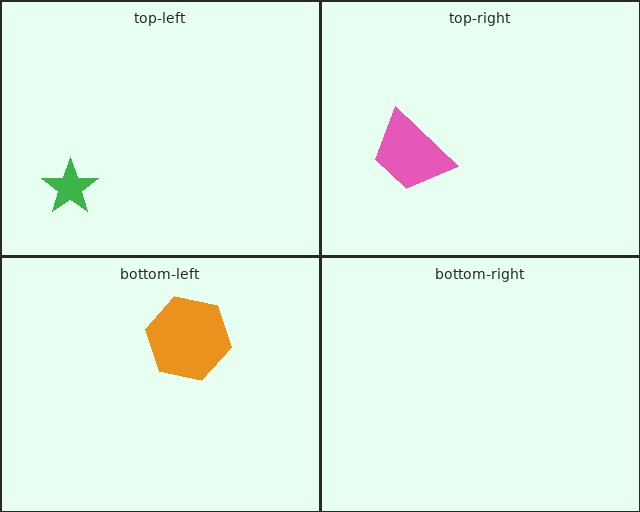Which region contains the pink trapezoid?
The top-right region.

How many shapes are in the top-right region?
1.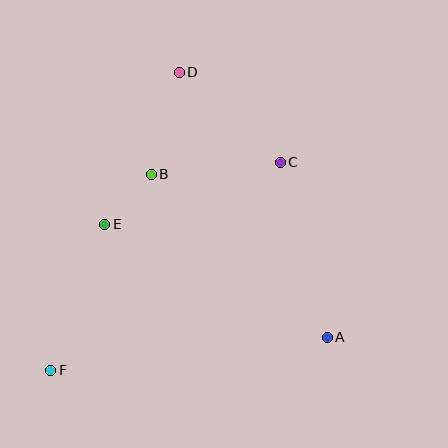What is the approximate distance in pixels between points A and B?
The distance between A and B is approximately 240 pixels.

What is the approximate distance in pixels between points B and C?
The distance between B and C is approximately 130 pixels.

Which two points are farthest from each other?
Points D and F are farthest from each other.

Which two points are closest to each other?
Points B and E are closest to each other.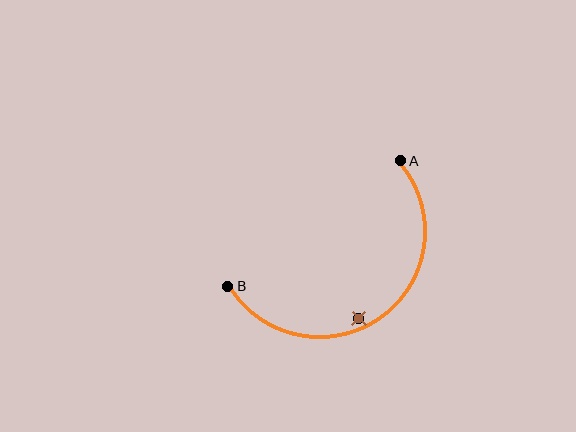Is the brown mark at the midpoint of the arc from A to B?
No — the brown mark does not lie on the arc at all. It sits slightly inside the curve.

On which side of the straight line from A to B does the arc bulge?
The arc bulges below and to the right of the straight line connecting A and B.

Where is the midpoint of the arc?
The arc midpoint is the point on the curve farthest from the straight line joining A and B. It sits below and to the right of that line.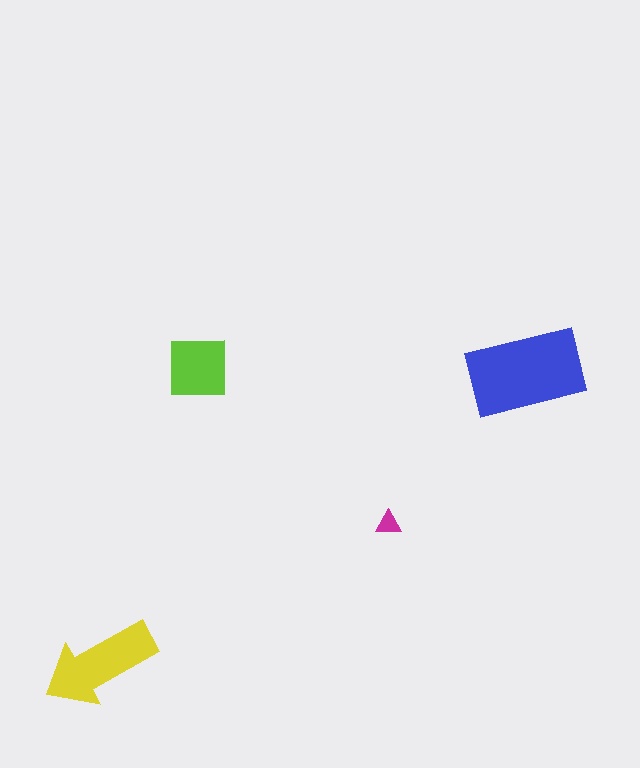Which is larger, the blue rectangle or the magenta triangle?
The blue rectangle.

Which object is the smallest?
The magenta triangle.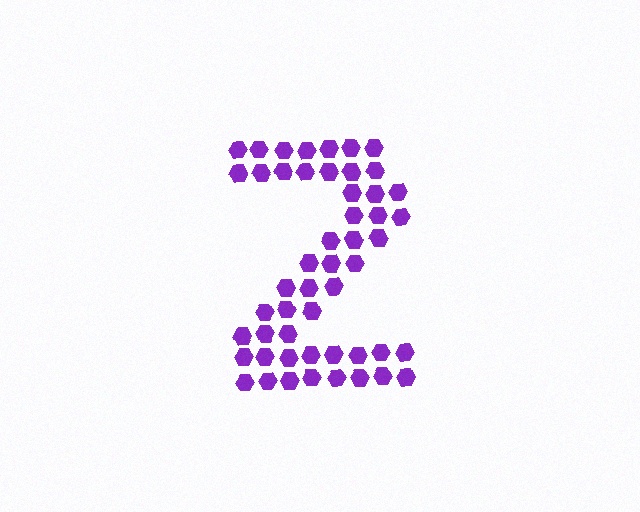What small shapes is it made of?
It is made of small hexagons.